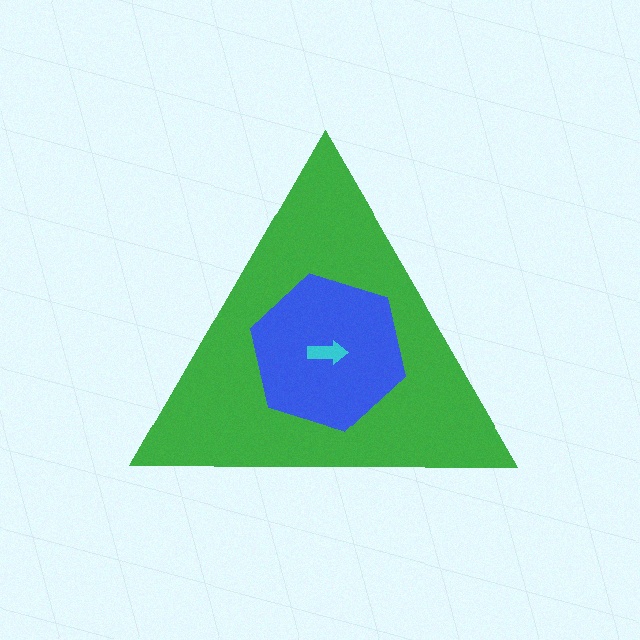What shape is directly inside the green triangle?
The blue hexagon.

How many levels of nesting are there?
3.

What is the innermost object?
The cyan arrow.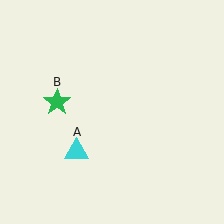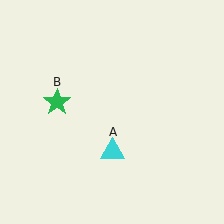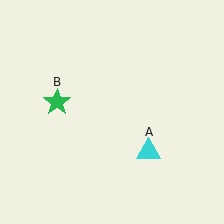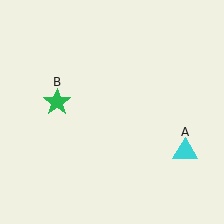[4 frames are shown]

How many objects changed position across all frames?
1 object changed position: cyan triangle (object A).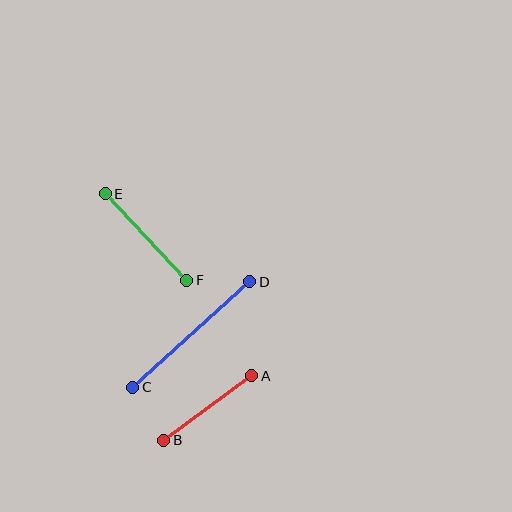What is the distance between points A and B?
The distance is approximately 109 pixels.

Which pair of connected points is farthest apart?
Points C and D are farthest apart.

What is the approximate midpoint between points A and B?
The midpoint is at approximately (208, 408) pixels.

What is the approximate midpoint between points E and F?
The midpoint is at approximately (146, 237) pixels.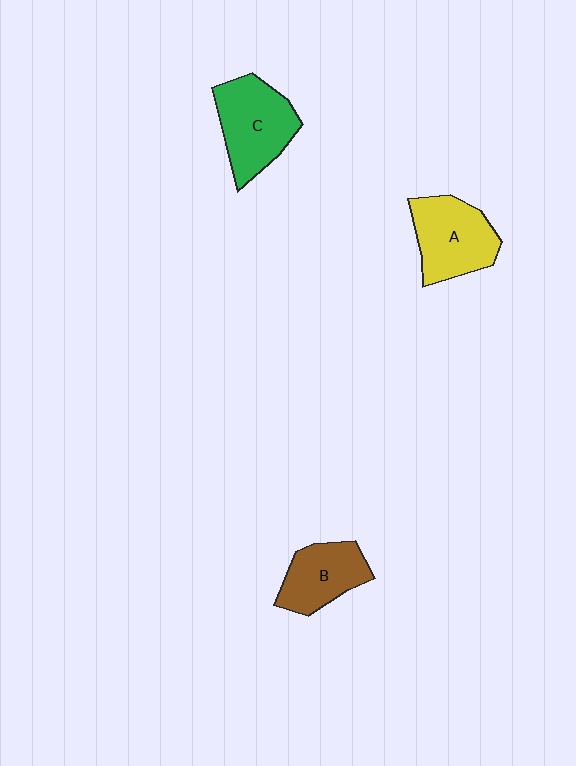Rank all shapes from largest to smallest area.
From largest to smallest: C (green), A (yellow), B (brown).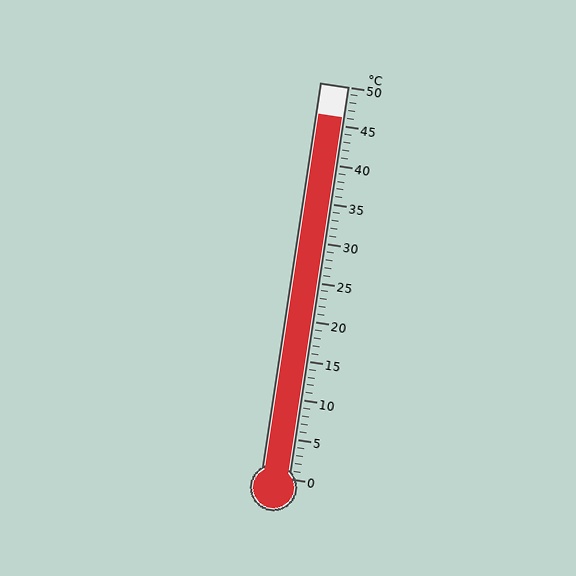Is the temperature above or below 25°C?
The temperature is above 25°C.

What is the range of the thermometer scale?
The thermometer scale ranges from 0°C to 50°C.